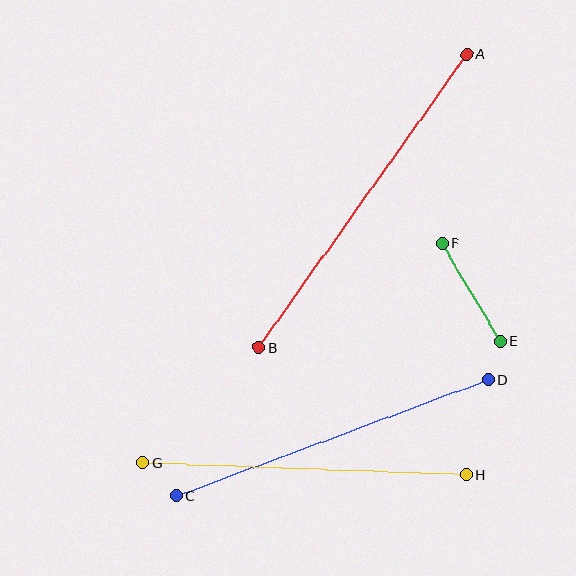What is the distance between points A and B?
The distance is approximately 359 pixels.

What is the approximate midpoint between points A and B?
The midpoint is at approximately (363, 201) pixels.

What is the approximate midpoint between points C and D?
The midpoint is at approximately (332, 438) pixels.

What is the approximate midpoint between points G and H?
The midpoint is at approximately (305, 469) pixels.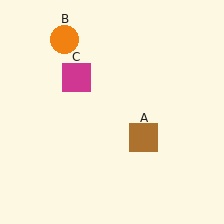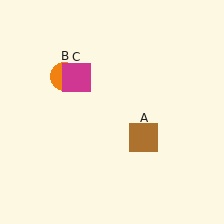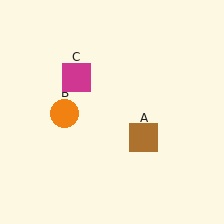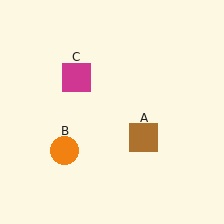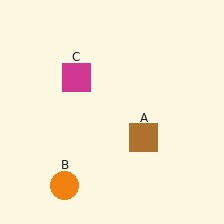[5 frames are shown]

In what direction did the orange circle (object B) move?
The orange circle (object B) moved down.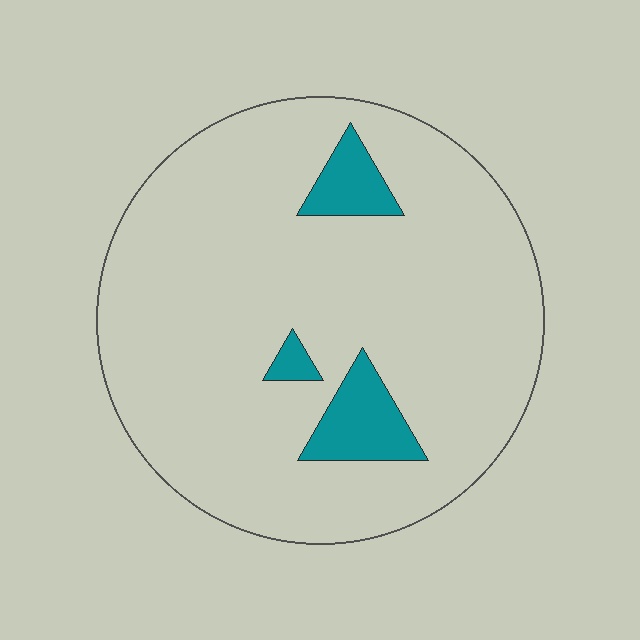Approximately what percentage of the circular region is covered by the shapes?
Approximately 10%.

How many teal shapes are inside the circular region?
3.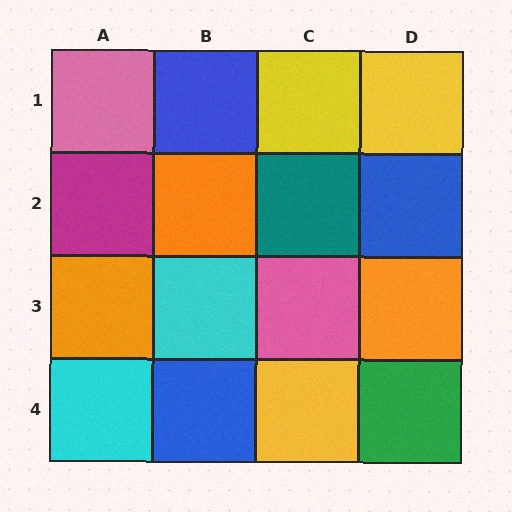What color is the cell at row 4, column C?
Yellow.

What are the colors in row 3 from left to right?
Orange, cyan, pink, orange.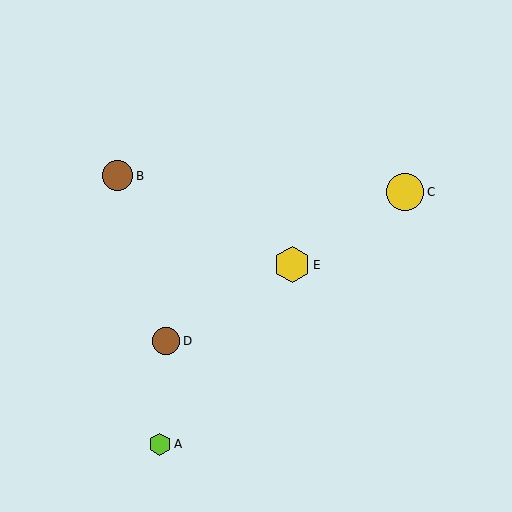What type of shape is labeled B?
Shape B is a brown circle.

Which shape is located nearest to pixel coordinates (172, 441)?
The lime hexagon (labeled A) at (160, 444) is nearest to that location.